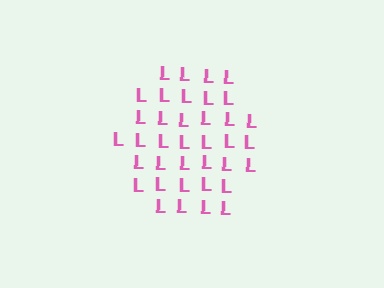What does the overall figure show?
The overall figure shows a hexagon.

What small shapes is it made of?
It is made of small letter L's.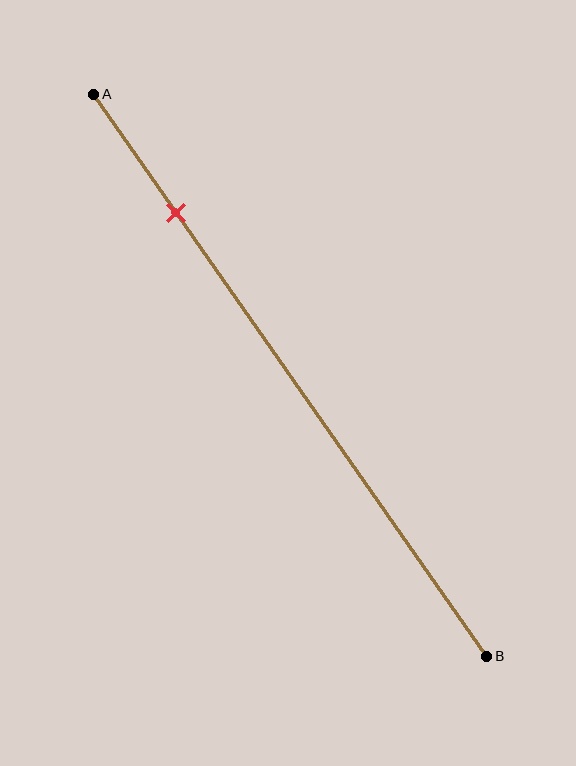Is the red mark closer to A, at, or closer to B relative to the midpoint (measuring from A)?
The red mark is closer to point A than the midpoint of segment AB.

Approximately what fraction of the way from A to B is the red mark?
The red mark is approximately 20% of the way from A to B.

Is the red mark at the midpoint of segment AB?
No, the mark is at about 20% from A, not at the 50% midpoint.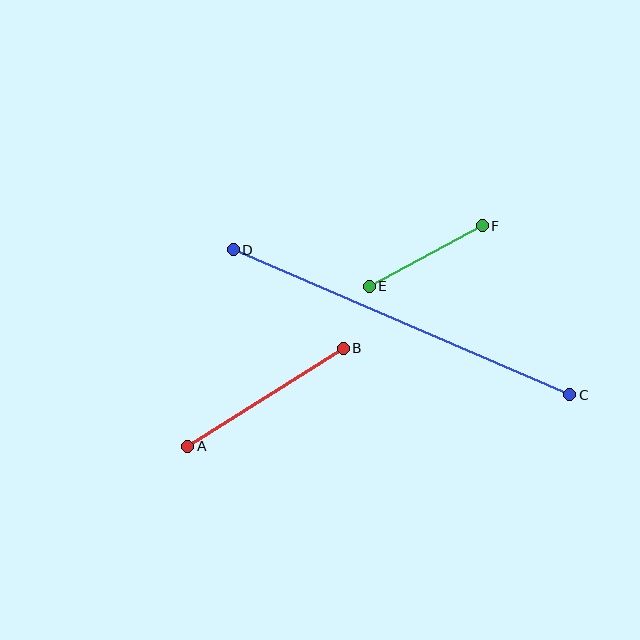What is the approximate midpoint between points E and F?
The midpoint is at approximately (426, 256) pixels.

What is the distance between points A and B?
The distance is approximately 184 pixels.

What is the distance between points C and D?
The distance is approximately 366 pixels.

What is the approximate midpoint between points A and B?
The midpoint is at approximately (265, 397) pixels.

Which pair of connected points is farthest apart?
Points C and D are farthest apart.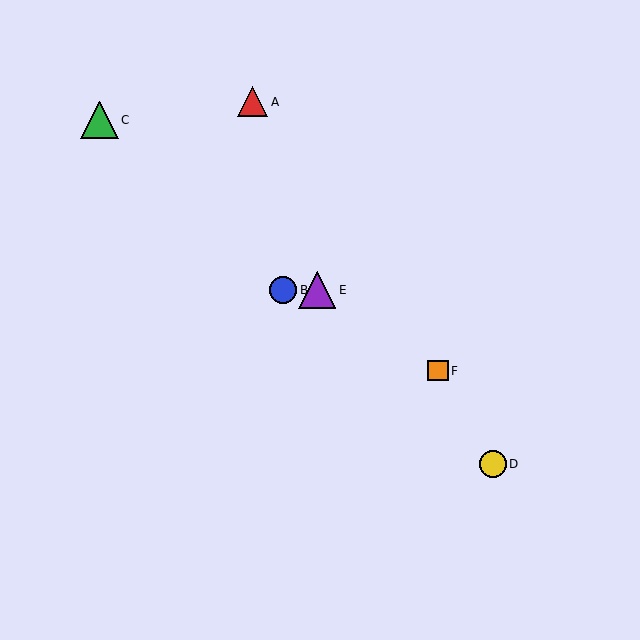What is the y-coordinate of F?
Object F is at y≈371.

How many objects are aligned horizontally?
2 objects (B, E) are aligned horizontally.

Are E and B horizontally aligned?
Yes, both are at y≈290.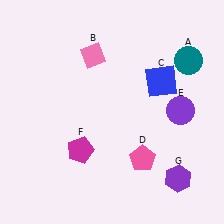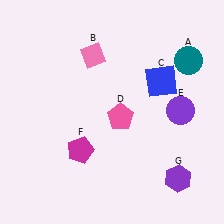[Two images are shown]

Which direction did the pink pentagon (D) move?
The pink pentagon (D) moved up.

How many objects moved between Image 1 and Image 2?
1 object moved between the two images.